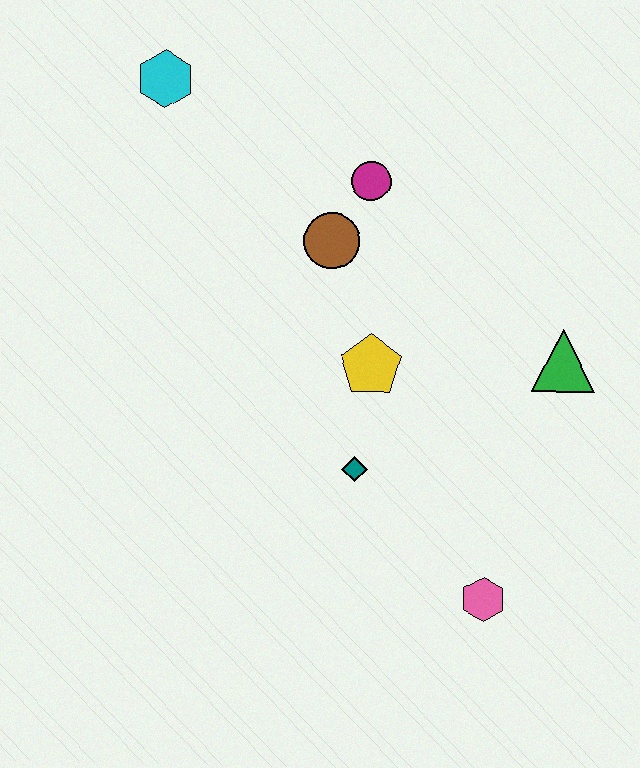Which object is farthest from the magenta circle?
The pink hexagon is farthest from the magenta circle.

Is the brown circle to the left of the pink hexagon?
Yes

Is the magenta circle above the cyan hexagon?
No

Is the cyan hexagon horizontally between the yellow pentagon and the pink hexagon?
No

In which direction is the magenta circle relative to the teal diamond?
The magenta circle is above the teal diamond.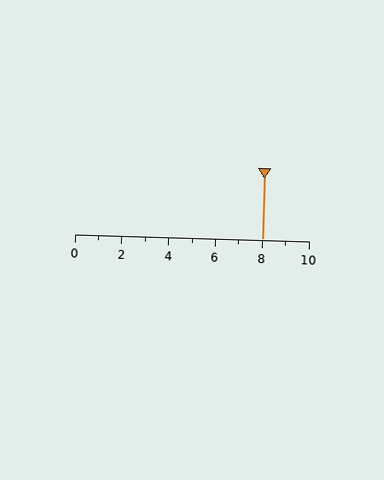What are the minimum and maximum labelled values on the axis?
The axis runs from 0 to 10.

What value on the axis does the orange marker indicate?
The marker indicates approximately 8.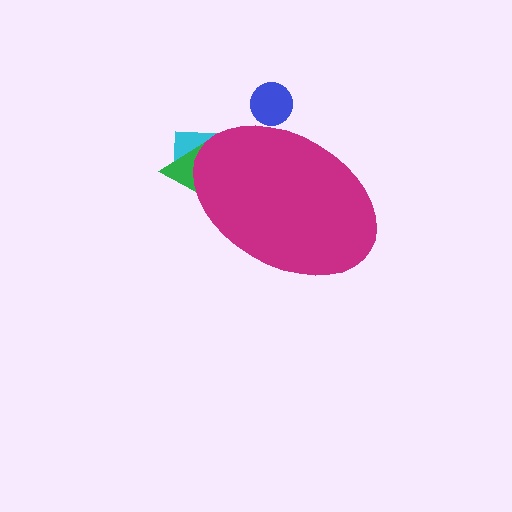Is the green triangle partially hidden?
Yes, the green triangle is partially hidden behind the magenta ellipse.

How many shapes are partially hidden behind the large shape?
3 shapes are partially hidden.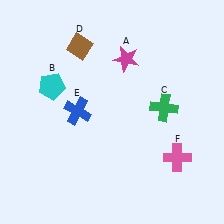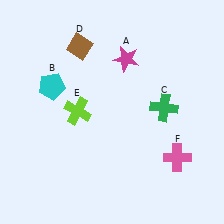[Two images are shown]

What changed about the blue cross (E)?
In Image 1, E is blue. In Image 2, it changed to lime.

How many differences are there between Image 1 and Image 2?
There is 1 difference between the two images.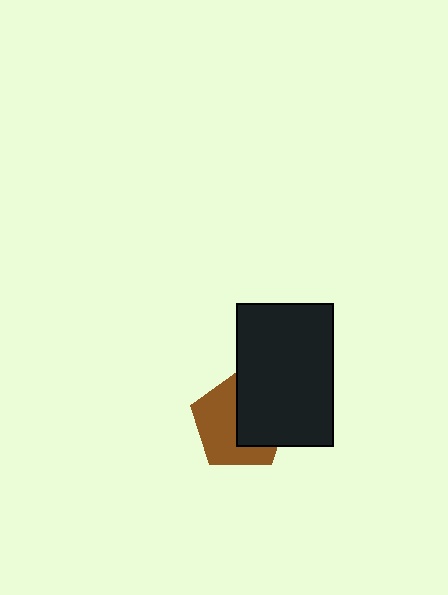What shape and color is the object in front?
The object in front is a black rectangle.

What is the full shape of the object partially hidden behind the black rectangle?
The partially hidden object is a brown pentagon.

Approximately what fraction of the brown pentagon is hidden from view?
Roughly 46% of the brown pentagon is hidden behind the black rectangle.